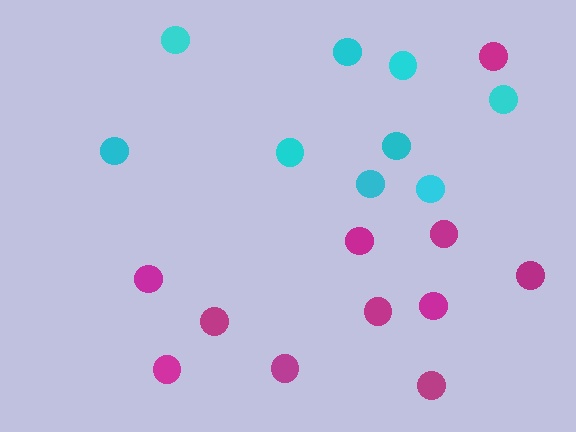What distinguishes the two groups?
There are 2 groups: one group of cyan circles (9) and one group of magenta circles (11).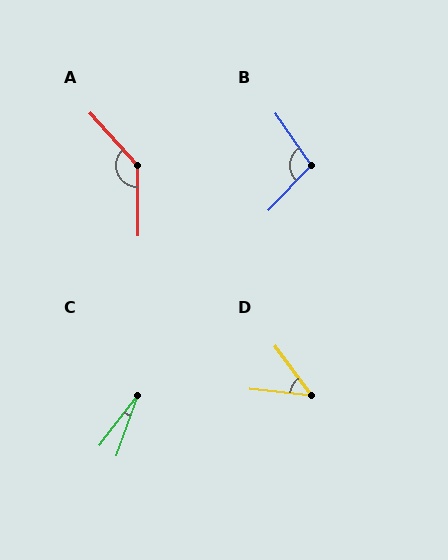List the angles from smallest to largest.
C (18°), D (47°), B (101°), A (138°).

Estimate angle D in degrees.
Approximately 47 degrees.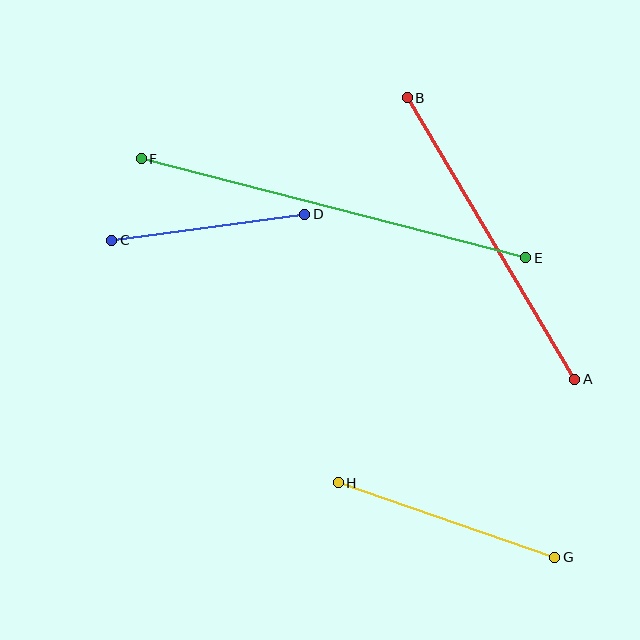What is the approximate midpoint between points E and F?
The midpoint is at approximately (334, 208) pixels.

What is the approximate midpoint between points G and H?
The midpoint is at approximately (446, 520) pixels.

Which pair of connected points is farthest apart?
Points E and F are farthest apart.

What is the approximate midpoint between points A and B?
The midpoint is at approximately (491, 239) pixels.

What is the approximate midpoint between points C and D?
The midpoint is at approximately (208, 227) pixels.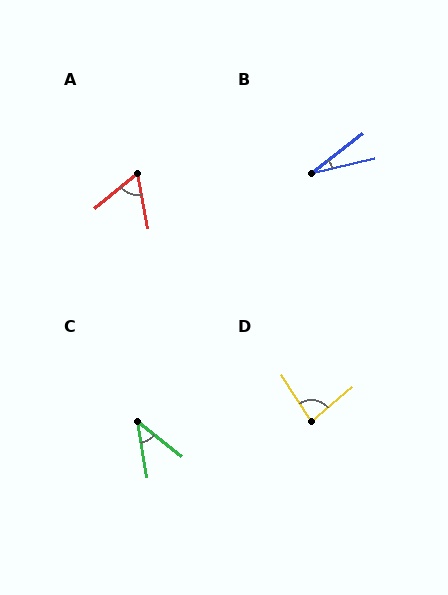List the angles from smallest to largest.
B (24°), C (42°), A (61°), D (83°).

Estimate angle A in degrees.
Approximately 61 degrees.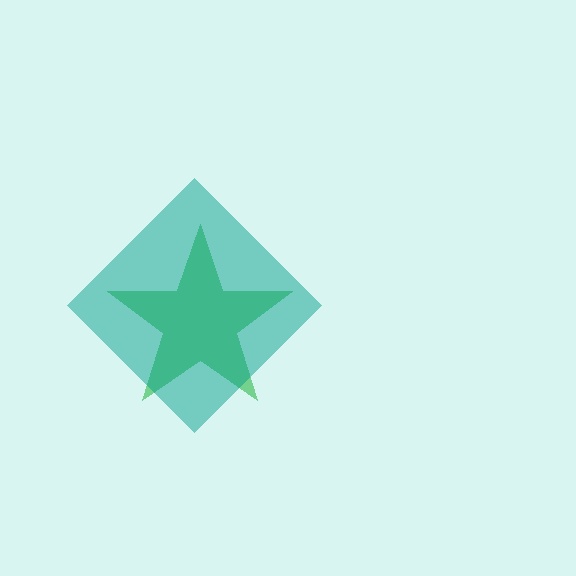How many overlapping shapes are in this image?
There are 2 overlapping shapes in the image.